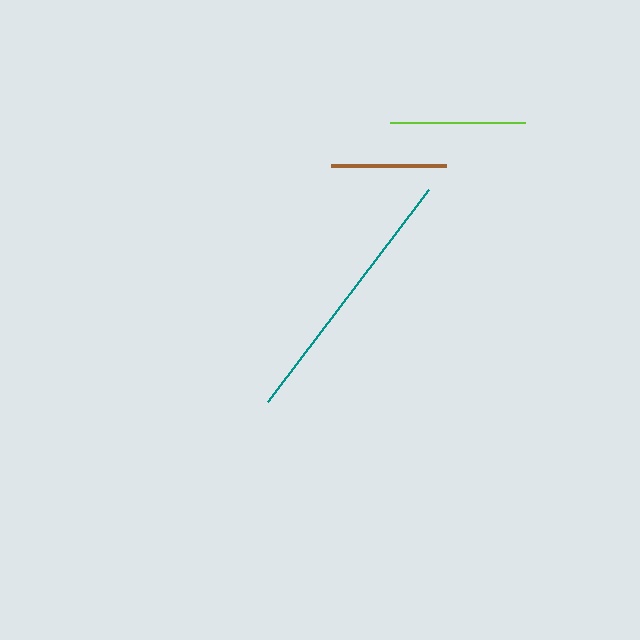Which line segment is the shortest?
The brown line is the shortest at approximately 115 pixels.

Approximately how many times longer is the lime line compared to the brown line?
The lime line is approximately 1.2 times the length of the brown line.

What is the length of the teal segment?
The teal segment is approximately 265 pixels long.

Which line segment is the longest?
The teal line is the longest at approximately 265 pixels.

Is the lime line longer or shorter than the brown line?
The lime line is longer than the brown line.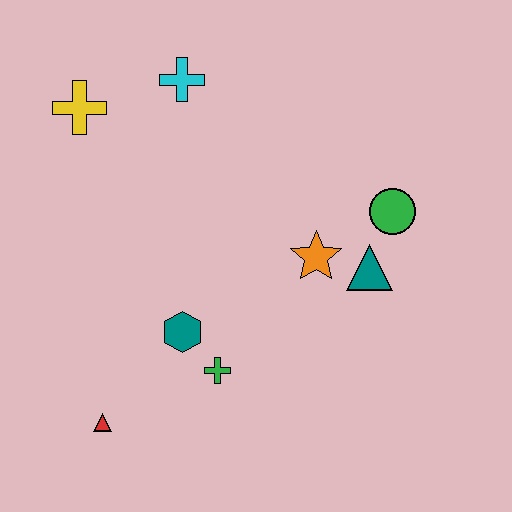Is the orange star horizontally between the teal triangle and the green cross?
Yes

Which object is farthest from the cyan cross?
The red triangle is farthest from the cyan cross.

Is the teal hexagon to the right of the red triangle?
Yes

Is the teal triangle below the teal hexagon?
No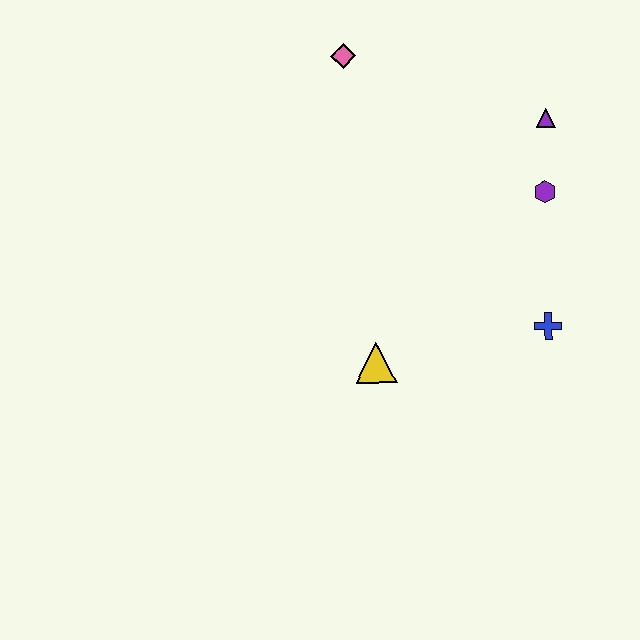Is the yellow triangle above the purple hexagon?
No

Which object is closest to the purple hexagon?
The purple triangle is closest to the purple hexagon.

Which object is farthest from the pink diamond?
The blue cross is farthest from the pink diamond.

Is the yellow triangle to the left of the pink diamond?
No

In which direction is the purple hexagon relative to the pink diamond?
The purple hexagon is to the right of the pink diamond.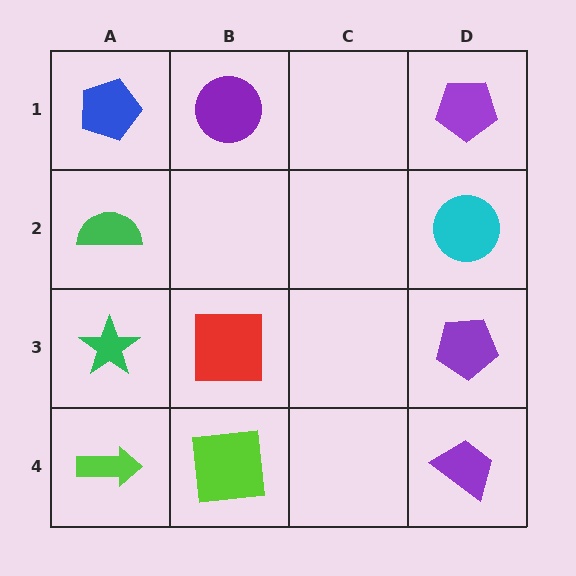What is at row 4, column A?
A lime arrow.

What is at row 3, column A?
A green star.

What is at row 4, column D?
A purple trapezoid.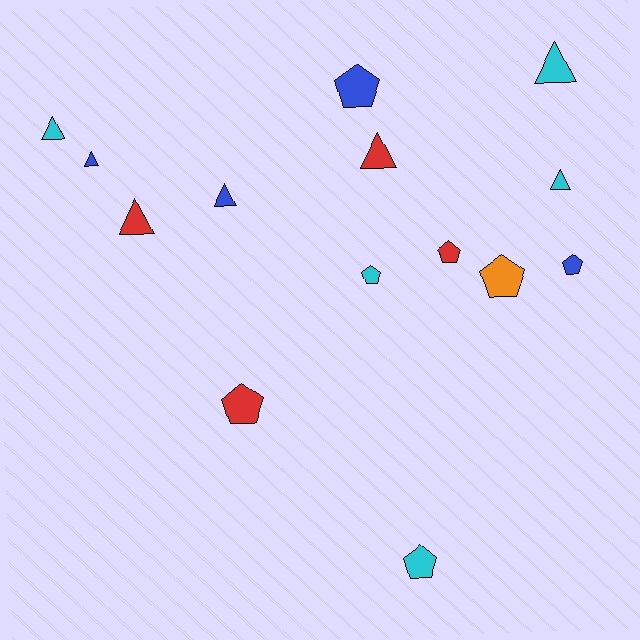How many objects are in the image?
There are 14 objects.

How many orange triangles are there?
There are no orange triangles.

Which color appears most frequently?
Cyan, with 5 objects.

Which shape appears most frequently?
Pentagon, with 7 objects.